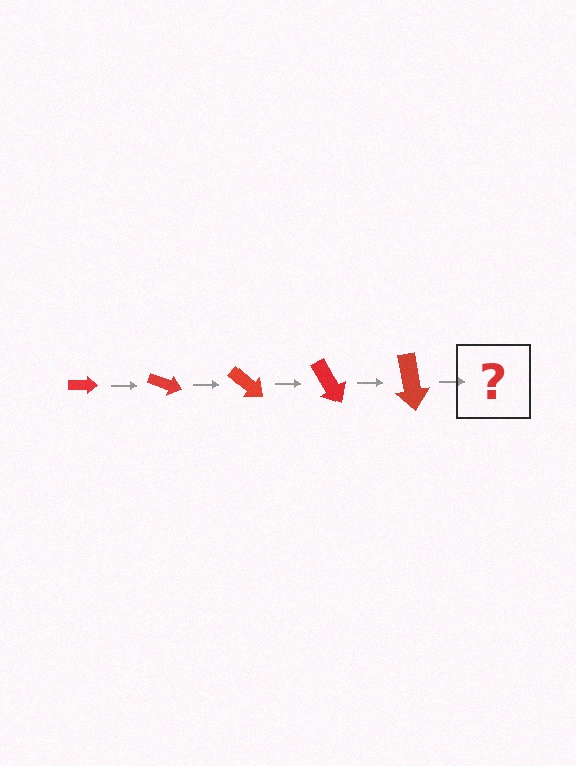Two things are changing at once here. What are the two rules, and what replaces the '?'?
The two rules are that the arrow grows larger each step and it rotates 20 degrees each step. The '?' should be an arrow, larger than the previous one and rotated 100 degrees from the start.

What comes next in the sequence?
The next element should be an arrow, larger than the previous one and rotated 100 degrees from the start.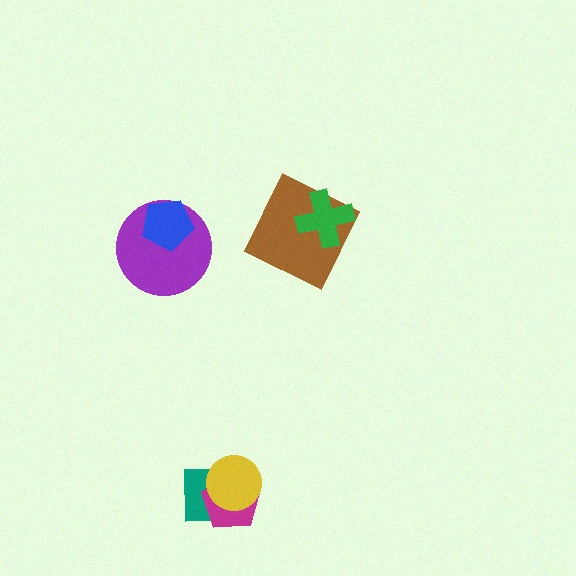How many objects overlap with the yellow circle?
2 objects overlap with the yellow circle.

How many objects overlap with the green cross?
1 object overlaps with the green cross.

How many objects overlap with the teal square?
2 objects overlap with the teal square.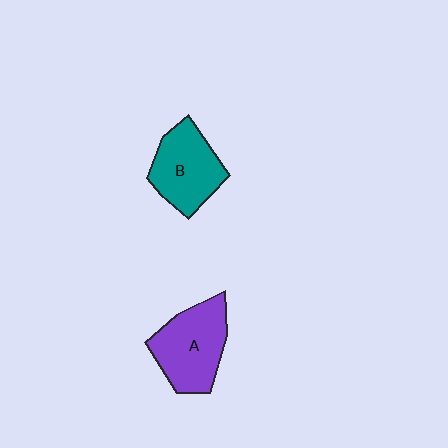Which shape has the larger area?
Shape A (purple).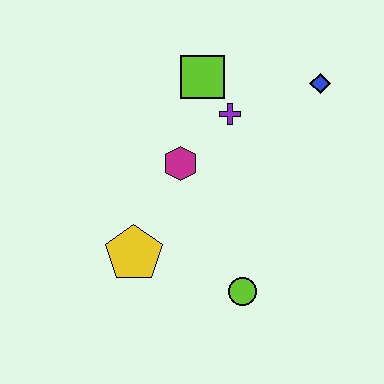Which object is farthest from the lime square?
The lime circle is farthest from the lime square.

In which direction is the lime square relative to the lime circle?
The lime square is above the lime circle.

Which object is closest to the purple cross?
The lime square is closest to the purple cross.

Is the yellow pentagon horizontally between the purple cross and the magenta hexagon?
No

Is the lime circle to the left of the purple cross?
No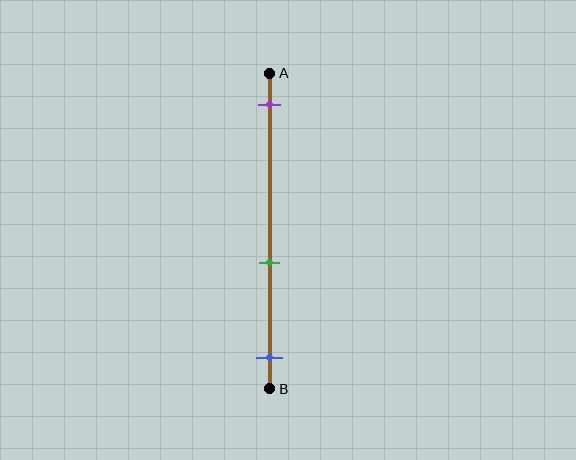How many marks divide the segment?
There are 3 marks dividing the segment.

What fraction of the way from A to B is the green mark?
The green mark is approximately 60% (0.6) of the way from A to B.